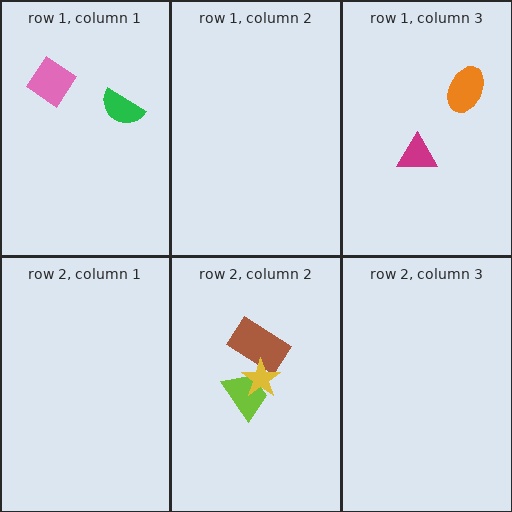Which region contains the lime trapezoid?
The row 2, column 2 region.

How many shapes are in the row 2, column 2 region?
3.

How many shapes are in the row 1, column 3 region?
2.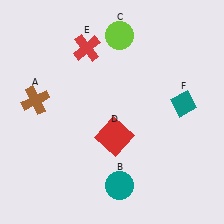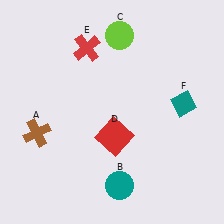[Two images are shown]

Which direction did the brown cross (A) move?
The brown cross (A) moved down.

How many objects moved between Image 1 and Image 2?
1 object moved between the two images.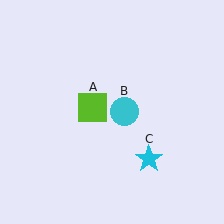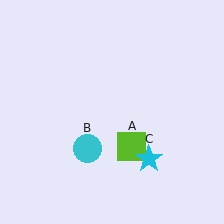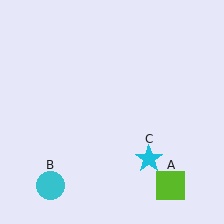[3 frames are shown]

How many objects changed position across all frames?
2 objects changed position: lime square (object A), cyan circle (object B).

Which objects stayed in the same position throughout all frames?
Cyan star (object C) remained stationary.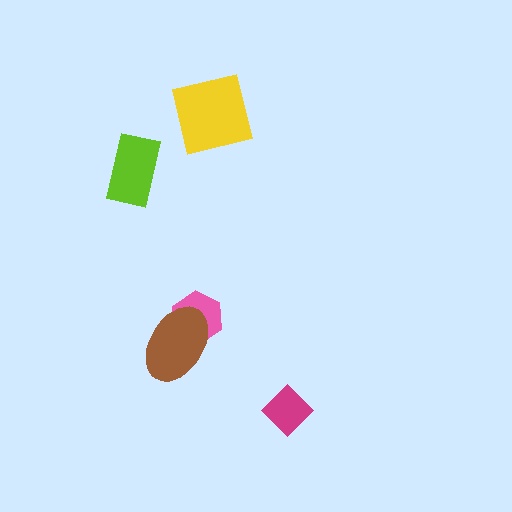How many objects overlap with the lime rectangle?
0 objects overlap with the lime rectangle.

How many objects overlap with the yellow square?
0 objects overlap with the yellow square.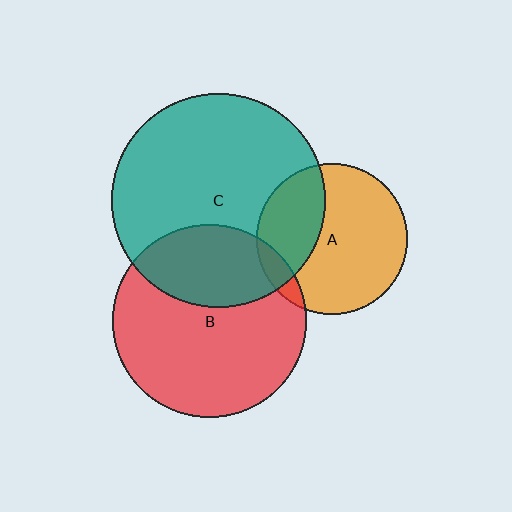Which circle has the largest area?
Circle C (teal).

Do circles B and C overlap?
Yes.